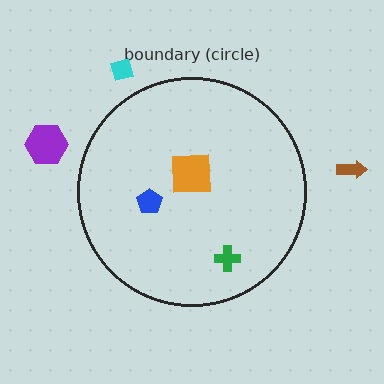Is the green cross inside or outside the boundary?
Inside.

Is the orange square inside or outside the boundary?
Inside.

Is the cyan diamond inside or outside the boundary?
Outside.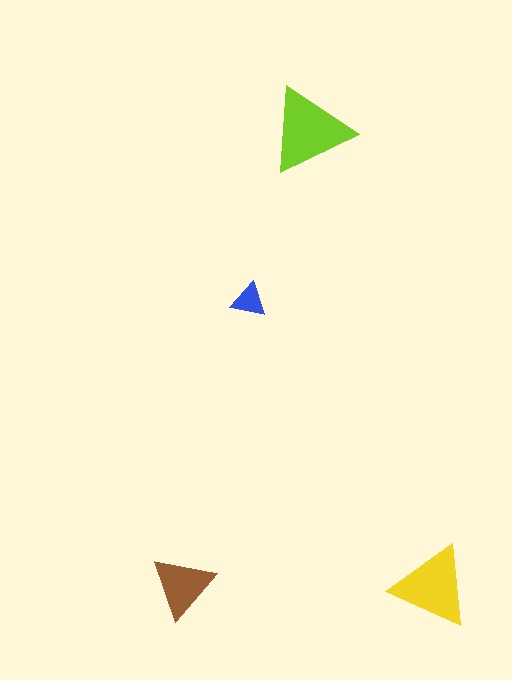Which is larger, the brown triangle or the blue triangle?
The brown one.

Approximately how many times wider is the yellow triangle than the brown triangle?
About 1.5 times wider.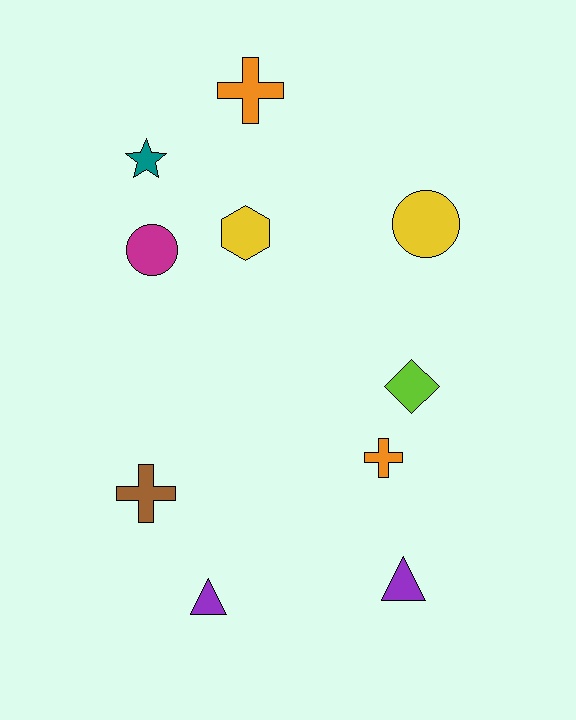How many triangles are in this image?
There are 2 triangles.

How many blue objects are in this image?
There are no blue objects.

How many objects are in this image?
There are 10 objects.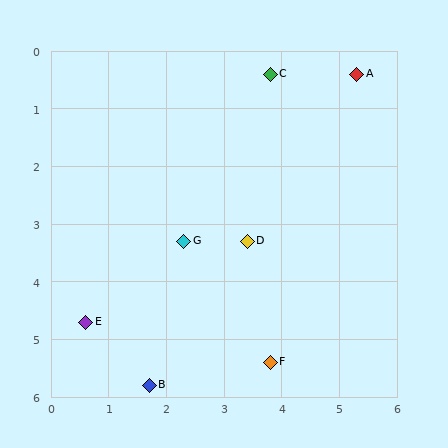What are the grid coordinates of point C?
Point C is at approximately (3.8, 0.4).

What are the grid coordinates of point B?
Point B is at approximately (1.7, 5.8).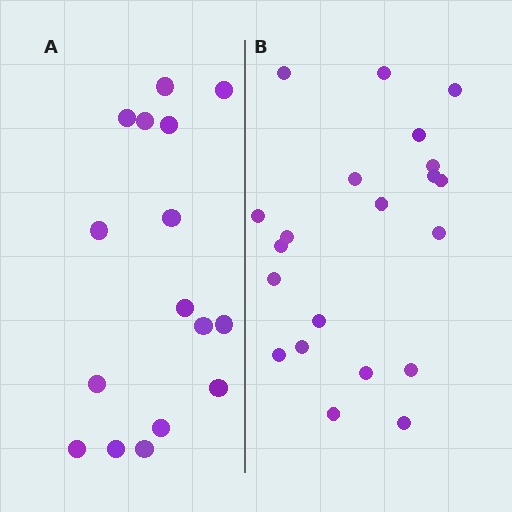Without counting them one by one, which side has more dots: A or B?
Region B (the right region) has more dots.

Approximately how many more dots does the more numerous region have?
Region B has about 5 more dots than region A.